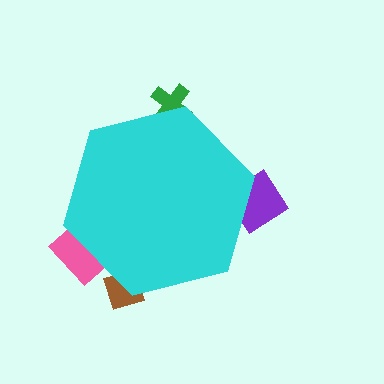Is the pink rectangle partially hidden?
Yes, the pink rectangle is partially hidden behind the cyan hexagon.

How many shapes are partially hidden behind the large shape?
4 shapes are partially hidden.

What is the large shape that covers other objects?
A cyan hexagon.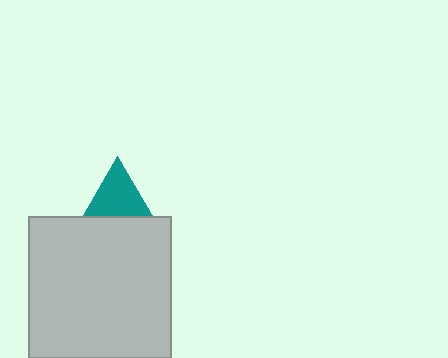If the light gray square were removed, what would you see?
You would see the complete teal triangle.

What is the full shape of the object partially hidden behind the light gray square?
The partially hidden object is a teal triangle.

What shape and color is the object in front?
The object in front is a light gray square.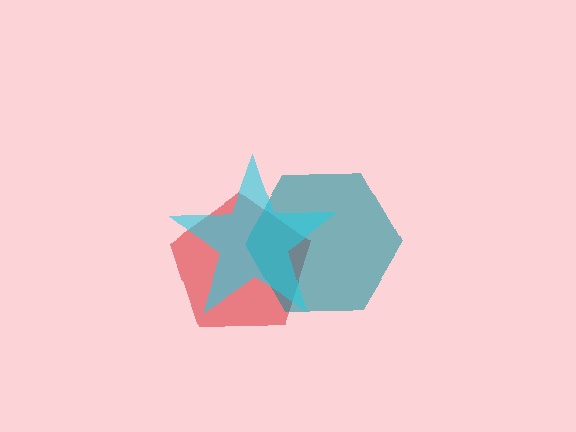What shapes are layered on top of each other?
The layered shapes are: a red pentagon, a teal hexagon, a cyan star.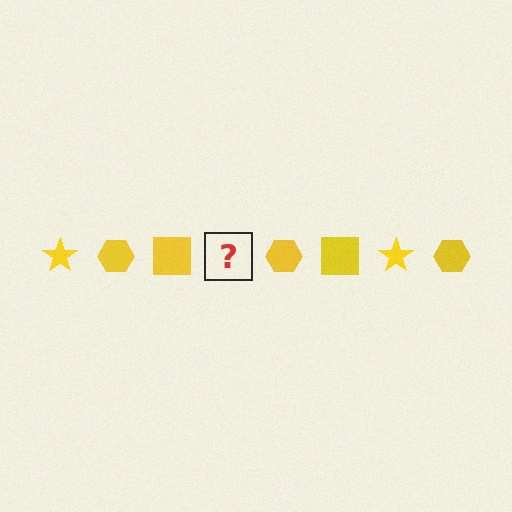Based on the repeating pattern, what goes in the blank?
The blank should be a yellow star.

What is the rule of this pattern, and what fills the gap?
The rule is that the pattern cycles through star, hexagon, square shapes in yellow. The gap should be filled with a yellow star.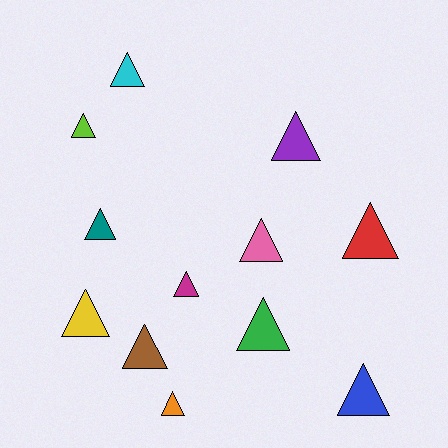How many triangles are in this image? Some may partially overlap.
There are 12 triangles.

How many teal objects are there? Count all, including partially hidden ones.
There is 1 teal object.